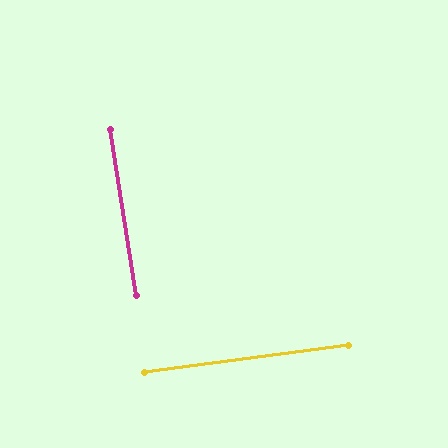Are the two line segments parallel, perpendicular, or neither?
Perpendicular — they meet at approximately 89°.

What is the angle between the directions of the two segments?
Approximately 89 degrees.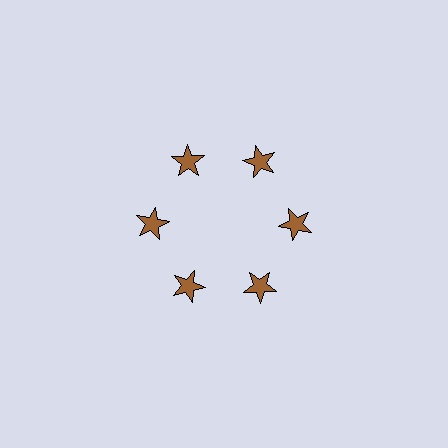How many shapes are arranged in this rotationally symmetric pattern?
There are 6 shapes, arranged in 6 groups of 1.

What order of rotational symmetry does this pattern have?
This pattern has 6-fold rotational symmetry.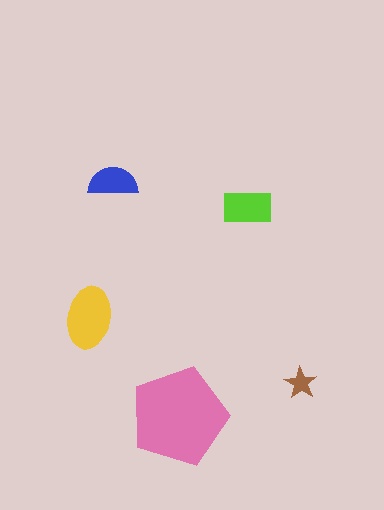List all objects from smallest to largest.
The brown star, the blue semicircle, the lime rectangle, the yellow ellipse, the pink pentagon.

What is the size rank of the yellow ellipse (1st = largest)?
2nd.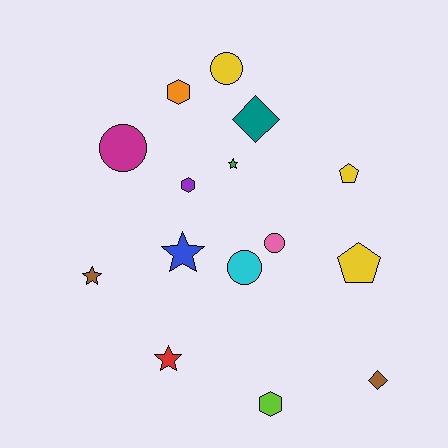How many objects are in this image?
There are 15 objects.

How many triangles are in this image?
There are no triangles.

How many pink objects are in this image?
There is 1 pink object.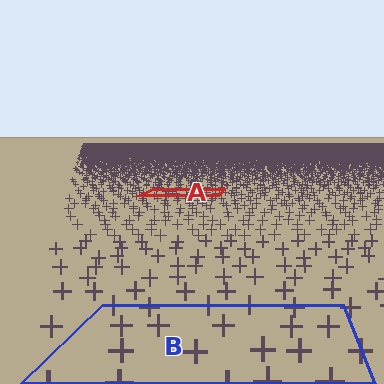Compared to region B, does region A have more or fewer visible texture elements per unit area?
Region A has more texture elements per unit area — they are packed more densely because it is farther away.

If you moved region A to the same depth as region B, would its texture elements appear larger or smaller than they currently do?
They would appear larger. At a closer depth, the same texture elements are projected at a bigger on-screen size.